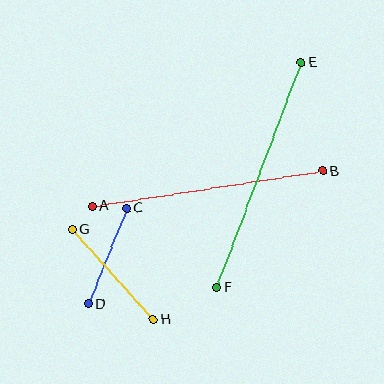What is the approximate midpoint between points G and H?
The midpoint is at approximately (113, 275) pixels.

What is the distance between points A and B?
The distance is approximately 233 pixels.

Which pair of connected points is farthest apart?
Points E and F are farthest apart.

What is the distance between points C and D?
The distance is approximately 103 pixels.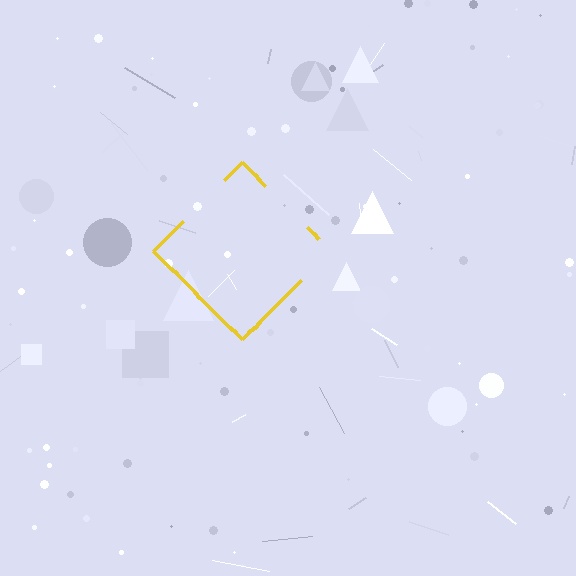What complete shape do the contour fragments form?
The contour fragments form a diamond.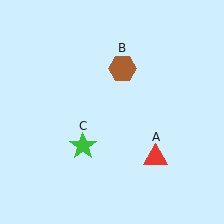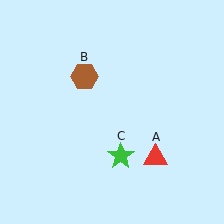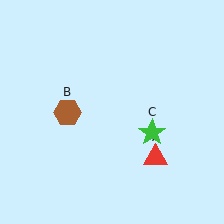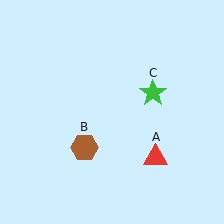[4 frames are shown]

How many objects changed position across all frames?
2 objects changed position: brown hexagon (object B), green star (object C).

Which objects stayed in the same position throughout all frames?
Red triangle (object A) remained stationary.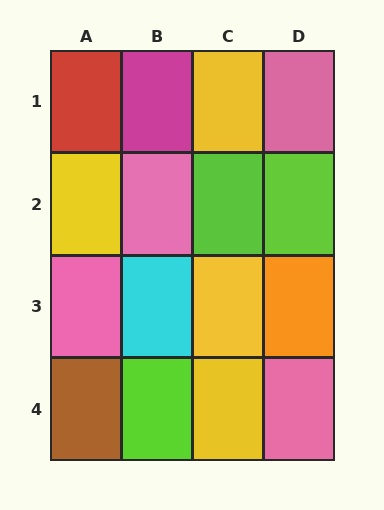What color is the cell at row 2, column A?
Yellow.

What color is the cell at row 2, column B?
Pink.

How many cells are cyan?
1 cell is cyan.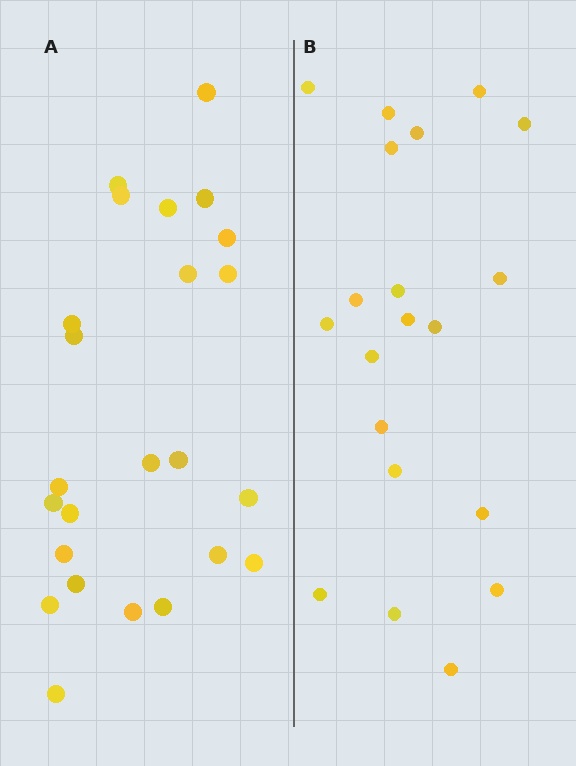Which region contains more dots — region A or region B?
Region A (the left region) has more dots.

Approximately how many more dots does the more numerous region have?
Region A has about 4 more dots than region B.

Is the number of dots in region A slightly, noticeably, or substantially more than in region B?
Region A has only slightly more — the two regions are fairly close. The ratio is roughly 1.2 to 1.